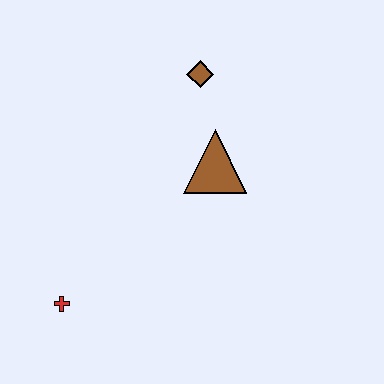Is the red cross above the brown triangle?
No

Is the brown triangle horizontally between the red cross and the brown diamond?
No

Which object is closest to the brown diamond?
The brown triangle is closest to the brown diamond.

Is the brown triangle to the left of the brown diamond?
No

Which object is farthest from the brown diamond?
The red cross is farthest from the brown diamond.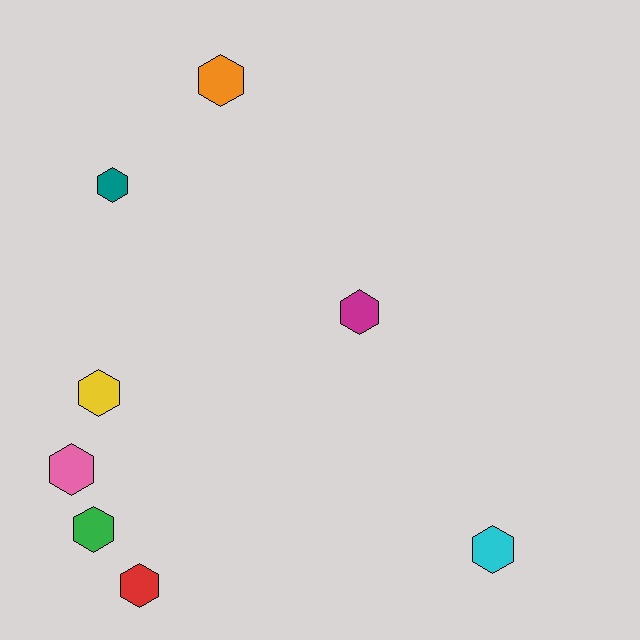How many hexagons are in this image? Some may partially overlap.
There are 8 hexagons.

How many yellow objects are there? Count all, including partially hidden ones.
There is 1 yellow object.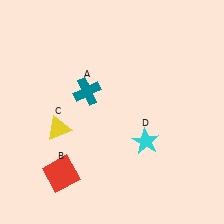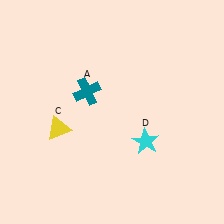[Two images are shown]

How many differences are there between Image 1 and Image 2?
There is 1 difference between the two images.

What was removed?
The red square (B) was removed in Image 2.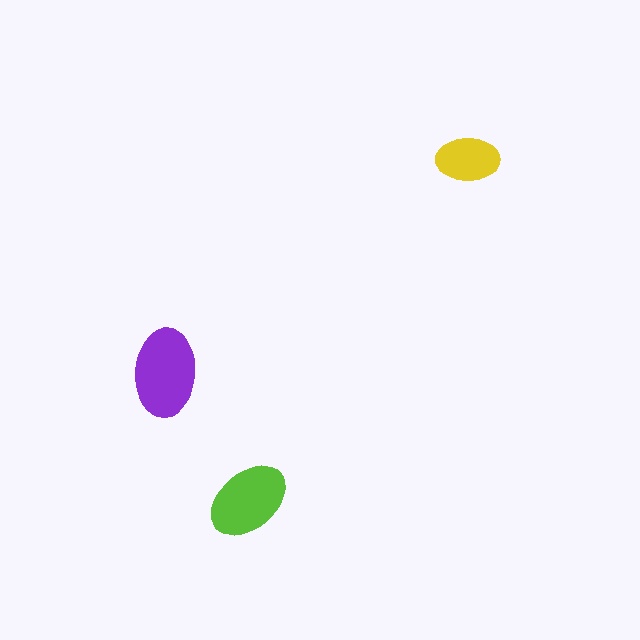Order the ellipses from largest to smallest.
the purple one, the lime one, the yellow one.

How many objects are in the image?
There are 3 objects in the image.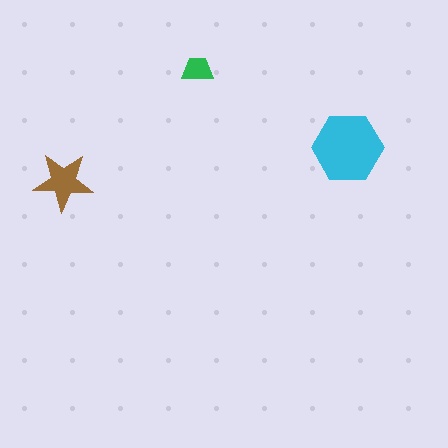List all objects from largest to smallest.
The cyan hexagon, the brown star, the green trapezoid.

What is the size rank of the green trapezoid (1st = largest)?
3rd.